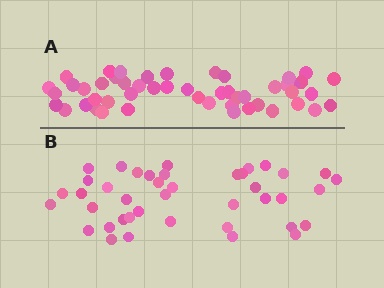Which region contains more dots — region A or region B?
Region A (the top region) has more dots.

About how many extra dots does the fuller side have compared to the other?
Region A has roughly 8 or so more dots than region B.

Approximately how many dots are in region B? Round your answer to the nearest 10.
About 40 dots. (The exact count is 41, which rounds to 40.)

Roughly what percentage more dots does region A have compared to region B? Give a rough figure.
About 20% more.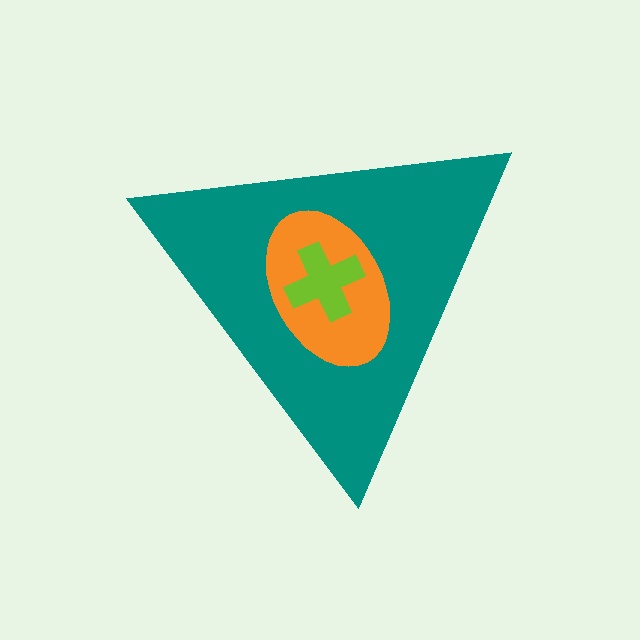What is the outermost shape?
The teal triangle.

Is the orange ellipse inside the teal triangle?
Yes.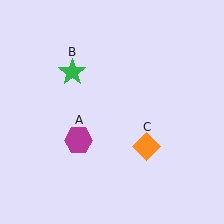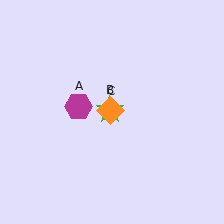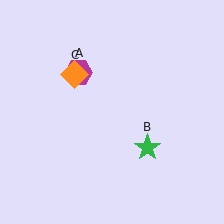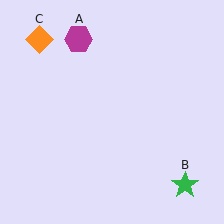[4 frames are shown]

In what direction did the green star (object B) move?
The green star (object B) moved down and to the right.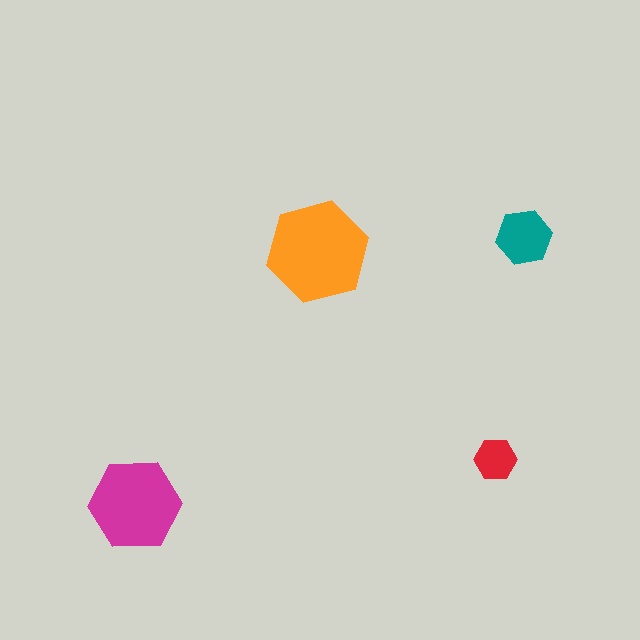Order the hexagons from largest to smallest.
the orange one, the magenta one, the teal one, the red one.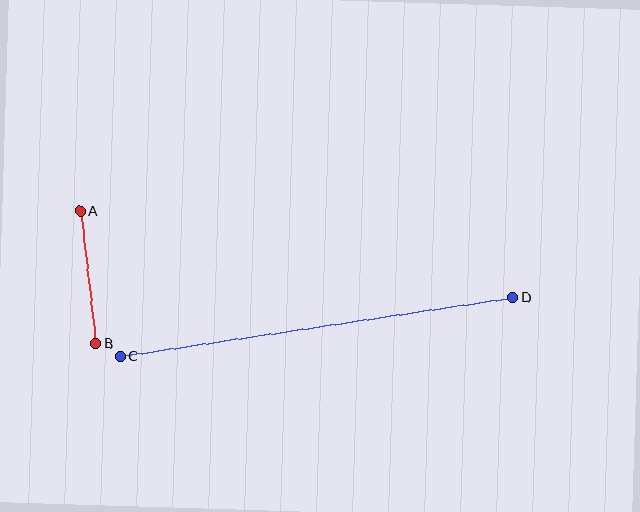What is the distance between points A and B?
The distance is approximately 133 pixels.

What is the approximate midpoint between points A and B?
The midpoint is at approximately (88, 277) pixels.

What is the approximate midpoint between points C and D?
The midpoint is at approximately (316, 327) pixels.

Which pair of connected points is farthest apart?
Points C and D are farthest apart.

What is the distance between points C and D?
The distance is approximately 397 pixels.